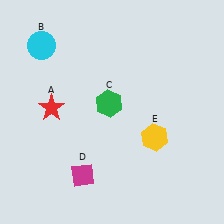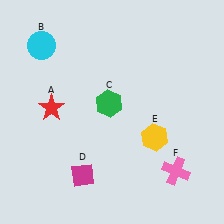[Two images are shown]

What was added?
A pink cross (F) was added in Image 2.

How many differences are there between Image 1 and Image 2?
There is 1 difference between the two images.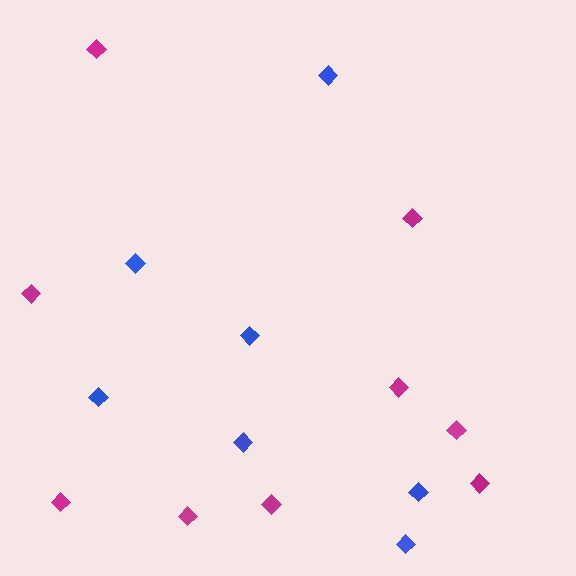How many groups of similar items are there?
There are 2 groups: one group of blue diamonds (7) and one group of magenta diamonds (9).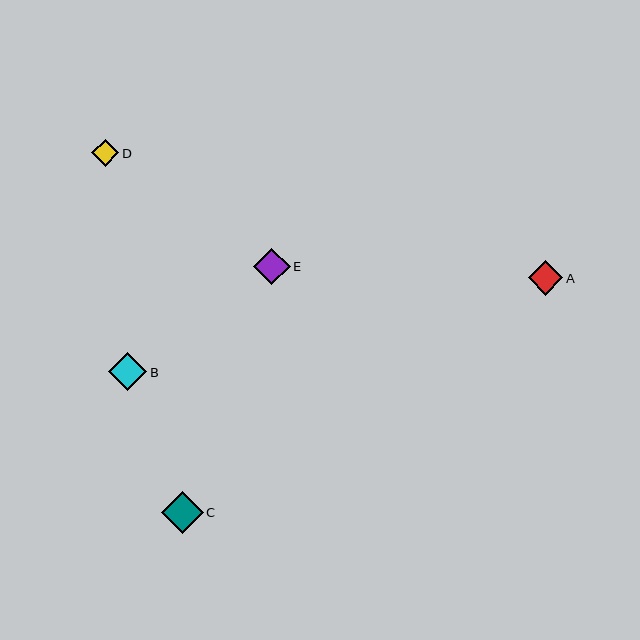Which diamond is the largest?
Diamond C is the largest with a size of approximately 42 pixels.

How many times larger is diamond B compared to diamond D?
Diamond B is approximately 1.4 times the size of diamond D.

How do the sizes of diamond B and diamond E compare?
Diamond B and diamond E are approximately the same size.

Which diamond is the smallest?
Diamond D is the smallest with a size of approximately 27 pixels.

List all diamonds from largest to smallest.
From largest to smallest: C, B, E, A, D.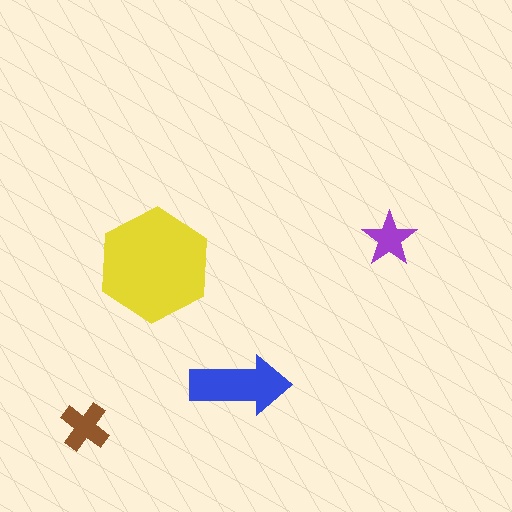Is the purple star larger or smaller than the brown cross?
Smaller.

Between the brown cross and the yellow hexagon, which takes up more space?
The yellow hexagon.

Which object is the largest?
The yellow hexagon.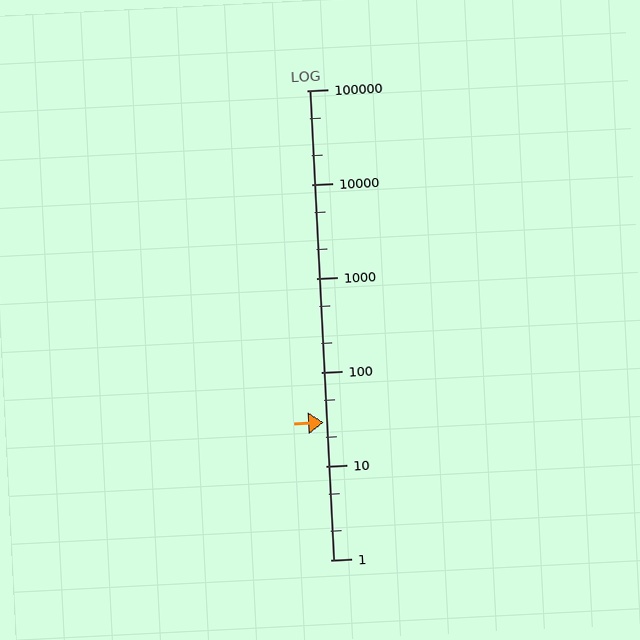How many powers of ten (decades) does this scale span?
The scale spans 5 decades, from 1 to 100000.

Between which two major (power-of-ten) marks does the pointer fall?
The pointer is between 10 and 100.